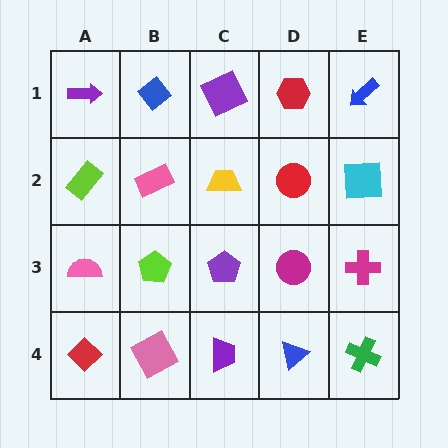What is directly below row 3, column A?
A red diamond.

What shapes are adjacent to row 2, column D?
A red hexagon (row 1, column D), a magenta circle (row 3, column D), a yellow trapezoid (row 2, column C), a cyan square (row 2, column E).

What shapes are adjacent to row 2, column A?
A purple arrow (row 1, column A), a pink semicircle (row 3, column A), a pink rectangle (row 2, column B).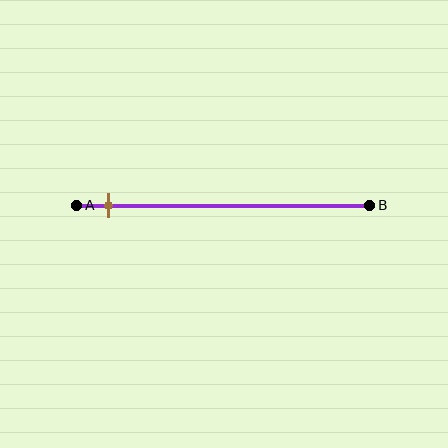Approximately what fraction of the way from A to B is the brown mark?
The brown mark is approximately 10% of the way from A to B.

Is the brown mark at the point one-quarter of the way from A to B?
No, the mark is at about 10% from A, not at the 25% one-quarter point.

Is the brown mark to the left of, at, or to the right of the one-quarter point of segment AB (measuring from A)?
The brown mark is to the left of the one-quarter point of segment AB.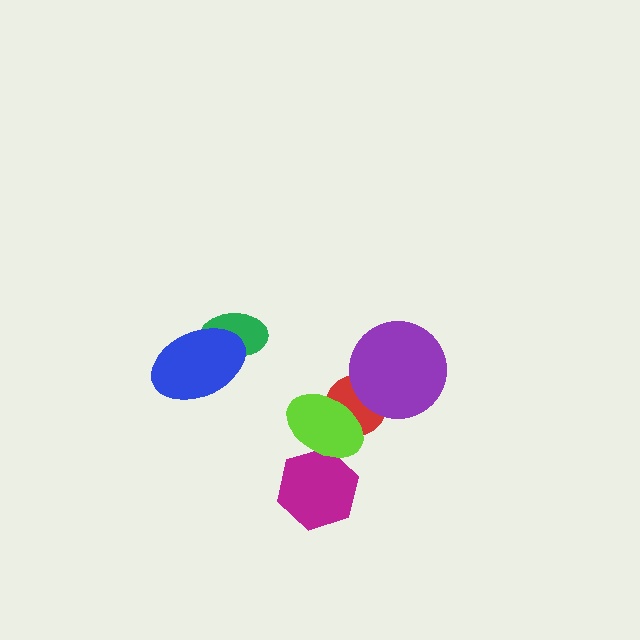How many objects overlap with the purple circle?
1 object overlaps with the purple circle.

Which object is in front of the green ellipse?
The blue ellipse is in front of the green ellipse.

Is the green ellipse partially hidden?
Yes, it is partially covered by another shape.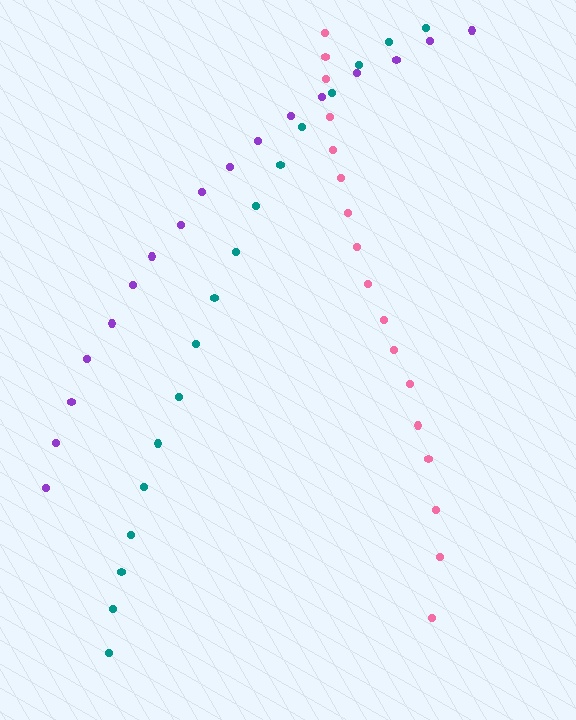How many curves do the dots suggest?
There are 3 distinct paths.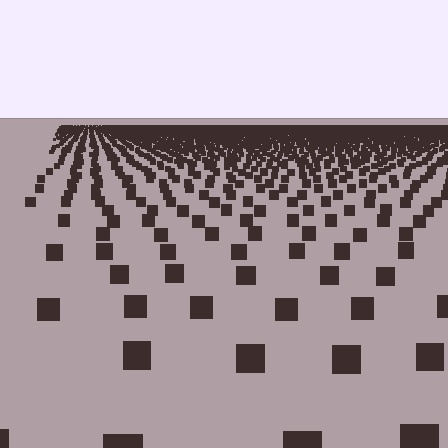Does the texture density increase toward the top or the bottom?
Density increases toward the top.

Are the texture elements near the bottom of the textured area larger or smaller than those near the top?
Larger. Near the bottom, elements are closer to the viewer and appear at a bigger on-screen size.